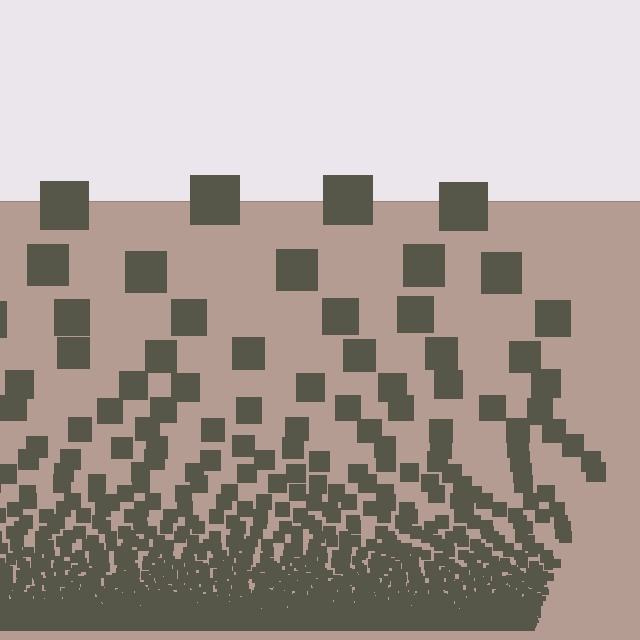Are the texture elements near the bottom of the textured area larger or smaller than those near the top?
Smaller. The gradient is inverted — elements near the bottom are smaller and denser.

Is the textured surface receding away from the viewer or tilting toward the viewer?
The surface appears to tilt toward the viewer. Texture elements get larger and sparser toward the top.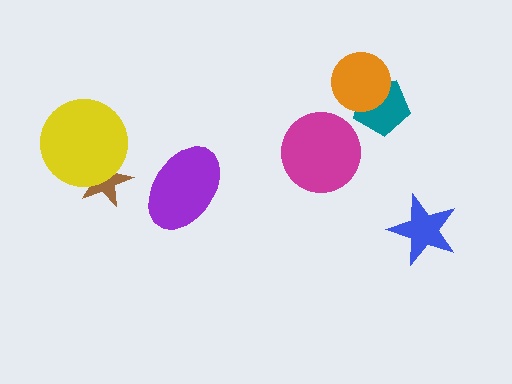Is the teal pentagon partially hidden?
Yes, it is partially covered by another shape.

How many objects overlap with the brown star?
1 object overlaps with the brown star.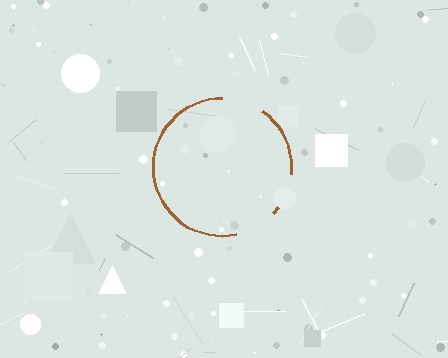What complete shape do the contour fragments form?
The contour fragments form a circle.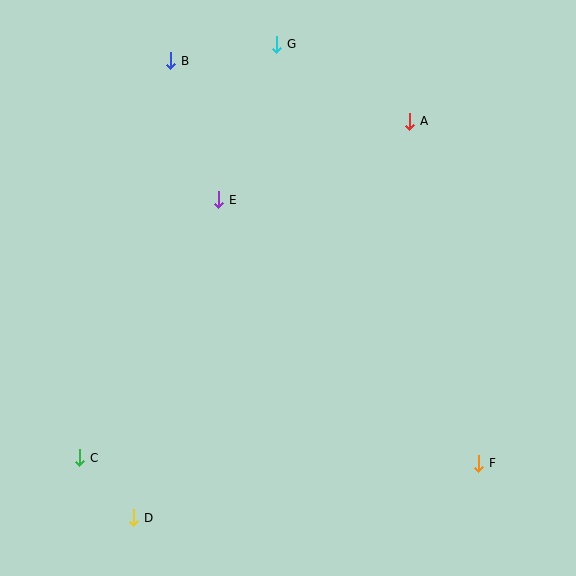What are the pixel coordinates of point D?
Point D is at (134, 518).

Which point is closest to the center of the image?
Point E at (219, 200) is closest to the center.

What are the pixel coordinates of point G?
Point G is at (277, 44).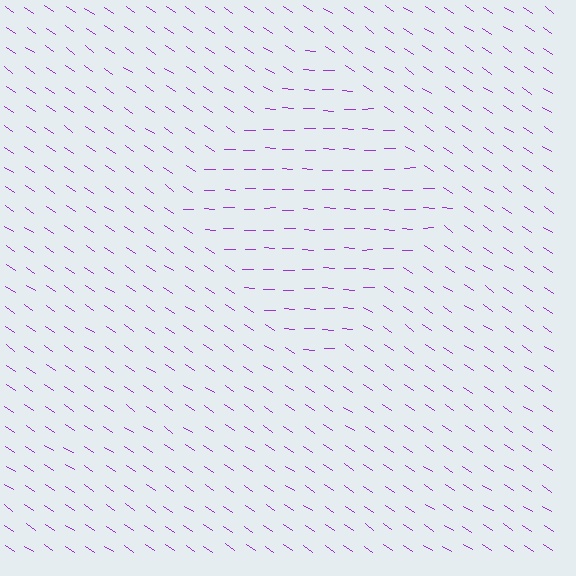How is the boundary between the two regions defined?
The boundary is defined purely by a change in line orientation (approximately 32 degrees difference). All lines are the same color and thickness.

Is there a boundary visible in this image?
Yes, there is a texture boundary formed by a change in line orientation.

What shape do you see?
I see a diamond.